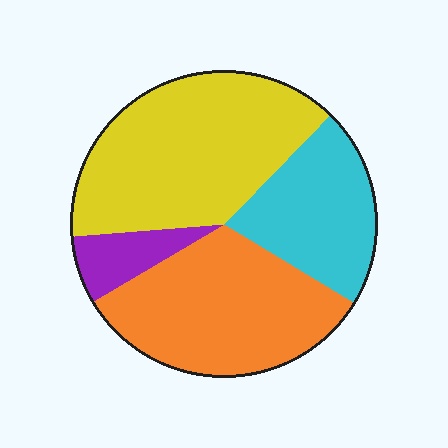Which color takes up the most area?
Yellow, at roughly 40%.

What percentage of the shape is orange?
Orange takes up about one third (1/3) of the shape.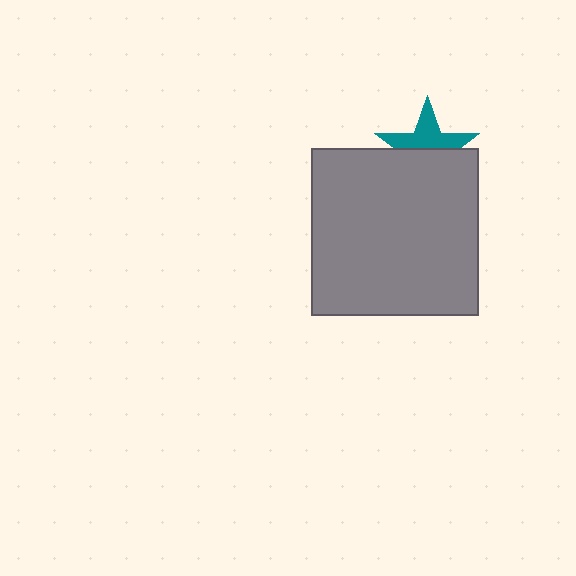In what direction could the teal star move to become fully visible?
The teal star could move up. That would shift it out from behind the gray square entirely.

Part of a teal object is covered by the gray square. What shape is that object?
It is a star.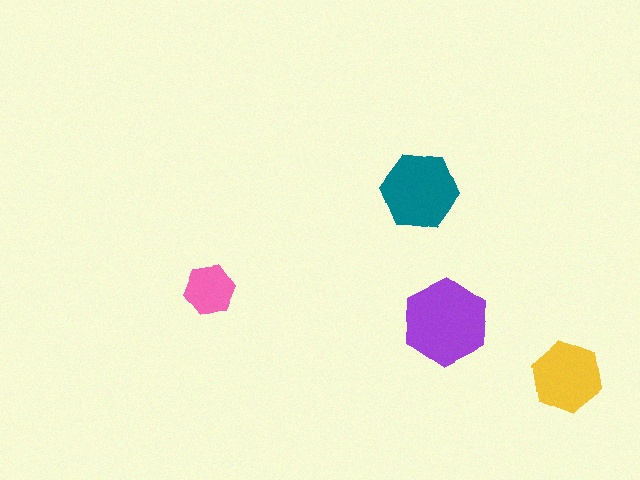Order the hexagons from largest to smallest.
the purple one, the teal one, the yellow one, the pink one.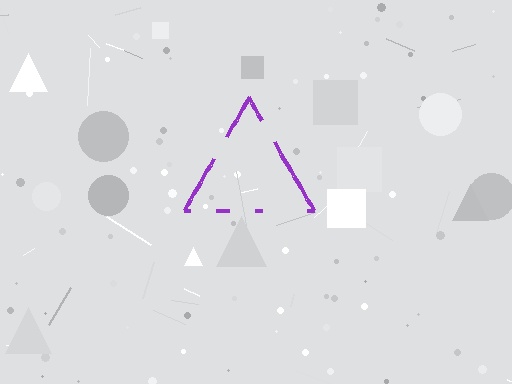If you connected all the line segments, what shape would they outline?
They would outline a triangle.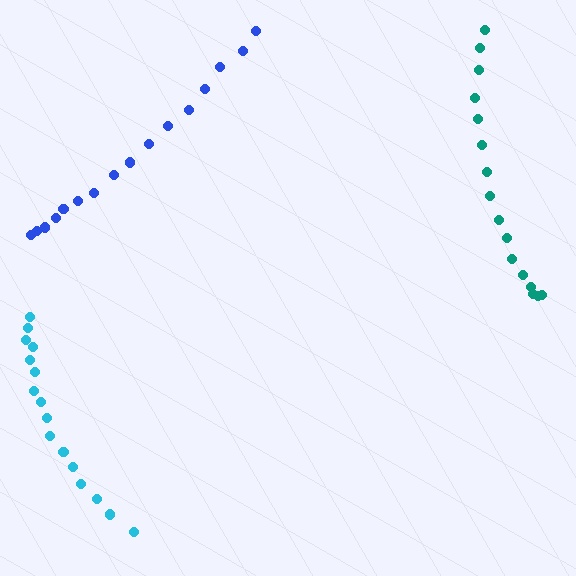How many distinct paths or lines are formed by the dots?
There are 3 distinct paths.